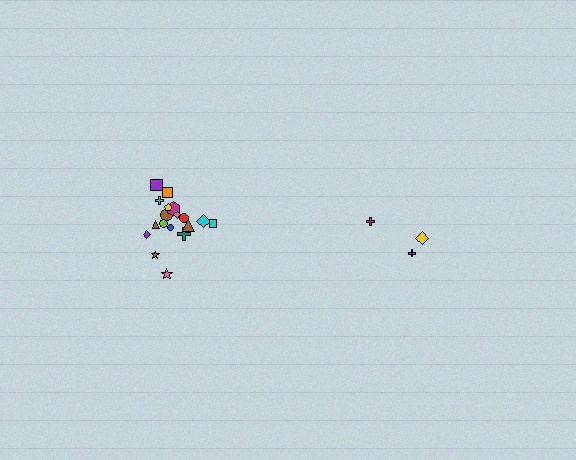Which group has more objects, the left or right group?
The left group.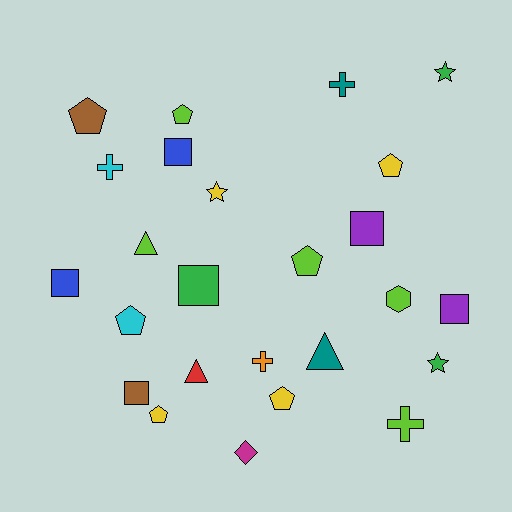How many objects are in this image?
There are 25 objects.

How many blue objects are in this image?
There are 2 blue objects.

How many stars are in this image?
There are 3 stars.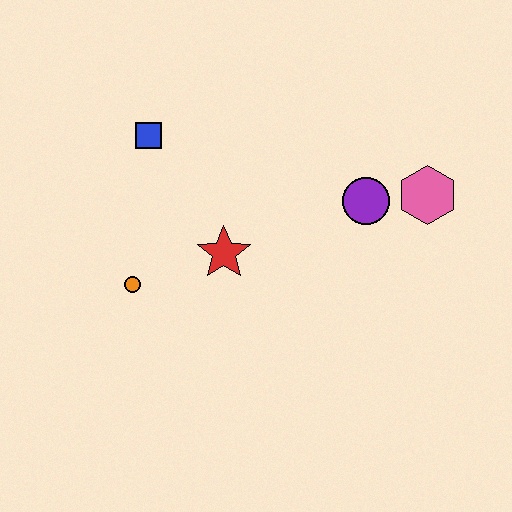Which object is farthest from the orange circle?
The pink hexagon is farthest from the orange circle.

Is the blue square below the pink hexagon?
No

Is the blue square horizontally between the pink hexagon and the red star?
No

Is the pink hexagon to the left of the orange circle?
No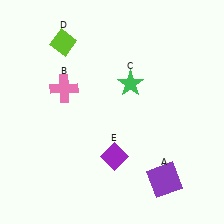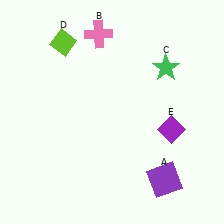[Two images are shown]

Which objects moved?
The objects that moved are: the pink cross (B), the green star (C), the purple diamond (E).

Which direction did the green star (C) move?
The green star (C) moved right.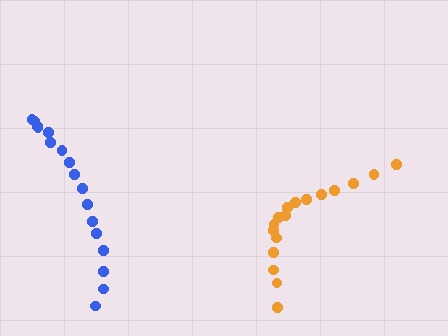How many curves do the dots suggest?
There are 2 distinct paths.